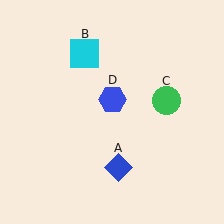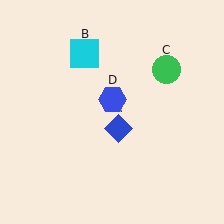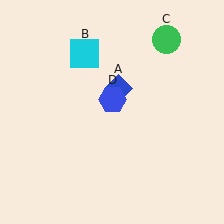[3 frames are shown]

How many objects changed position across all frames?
2 objects changed position: blue diamond (object A), green circle (object C).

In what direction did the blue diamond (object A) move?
The blue diamond (object A) moved up.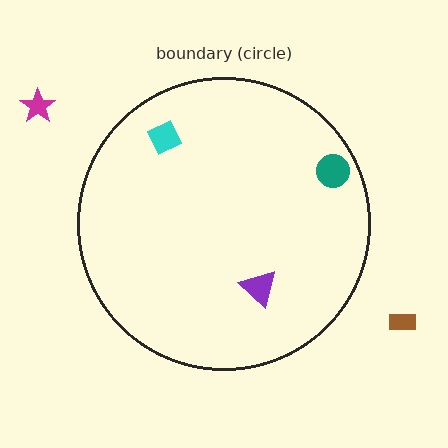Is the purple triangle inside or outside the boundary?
Inside.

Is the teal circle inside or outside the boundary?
Inside.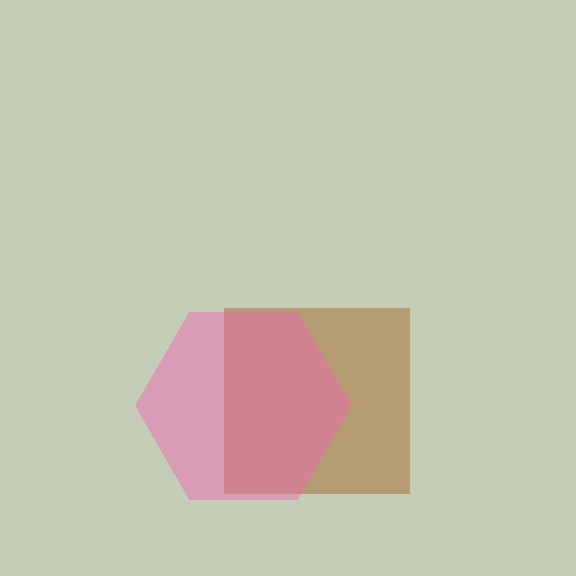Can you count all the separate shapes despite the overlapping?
Yes, there are 2 separate shapes.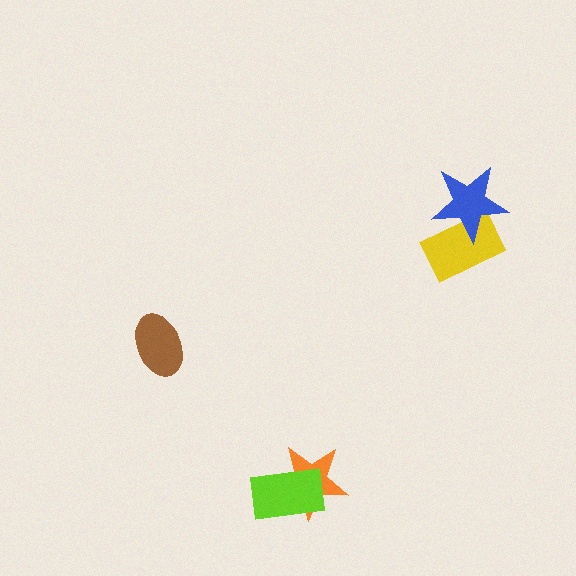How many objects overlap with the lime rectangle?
1 object overlaps with the lime rectangle.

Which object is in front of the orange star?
The lime rectangle is in front of the orange star.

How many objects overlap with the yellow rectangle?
1 object overlaps with the yellow rectangle.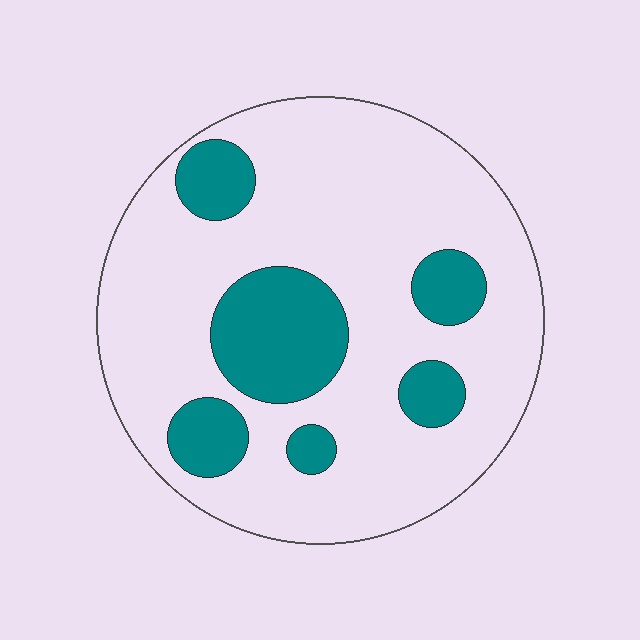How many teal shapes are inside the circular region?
6.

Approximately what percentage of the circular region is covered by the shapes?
Approximately 25%.